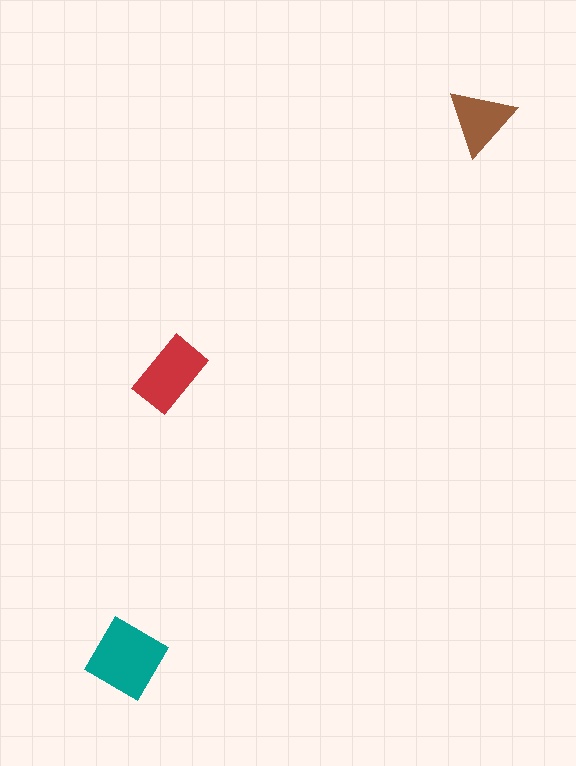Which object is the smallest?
The brown triangle.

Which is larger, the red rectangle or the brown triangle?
The red rectangle.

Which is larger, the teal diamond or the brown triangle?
The teal diamond.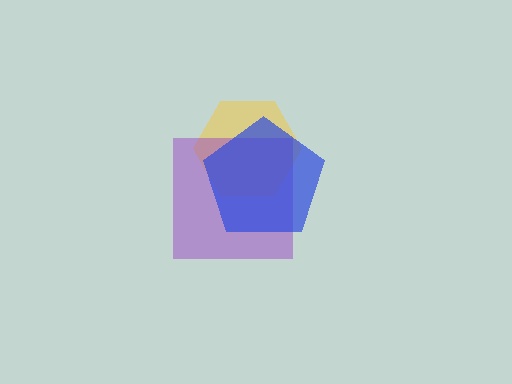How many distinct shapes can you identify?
There are 3 distinct shapes: a yellow hexagon, a purple square, a blue pentagon.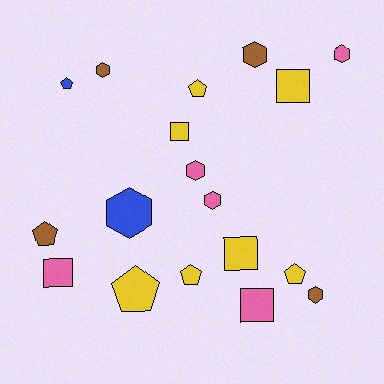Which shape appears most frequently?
Hexagon, with 7 objects.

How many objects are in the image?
There are 18 objects.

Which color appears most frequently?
Yellow, with 7 objects.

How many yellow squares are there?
There are 3 yellow squares.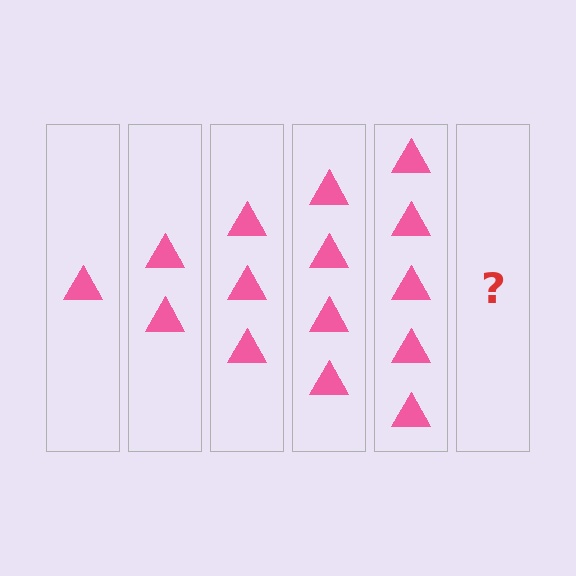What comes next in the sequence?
The next element should be 6 triangles.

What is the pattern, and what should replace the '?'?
The pattern is that each step adds one more triangle. The '?' should be 6 triangles.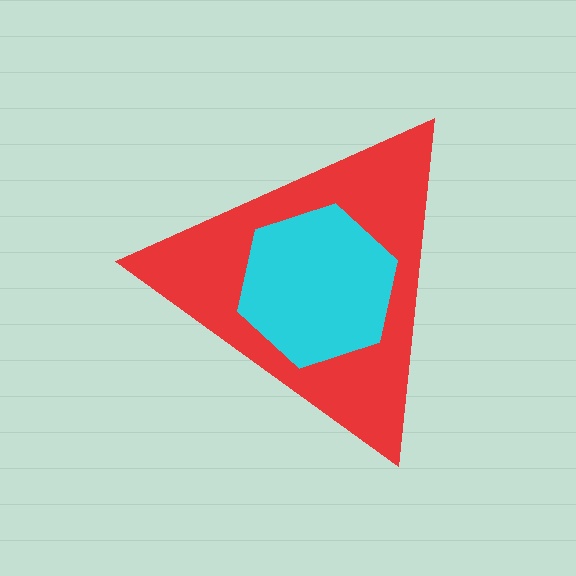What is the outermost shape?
The red triangle.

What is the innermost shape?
The cyan hexagon.